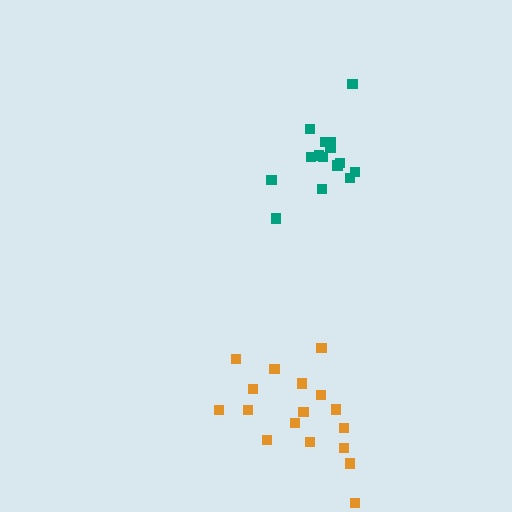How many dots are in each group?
Group 1: 15 dots, Group 2: 17 dots (32 total).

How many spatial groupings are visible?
There are 2 spatial groupings.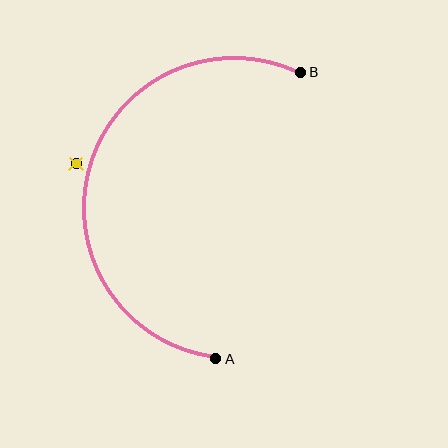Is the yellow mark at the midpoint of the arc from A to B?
No — the yellow mark does not lie on the arc at all. It sits slightly outside the curve.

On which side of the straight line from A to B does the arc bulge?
The arc bulges to the left of the straight line connecting A and B.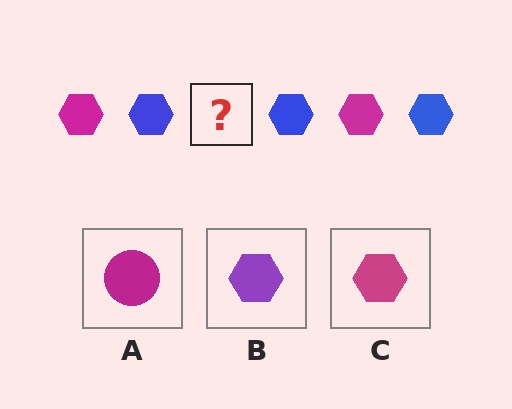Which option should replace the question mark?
Option C.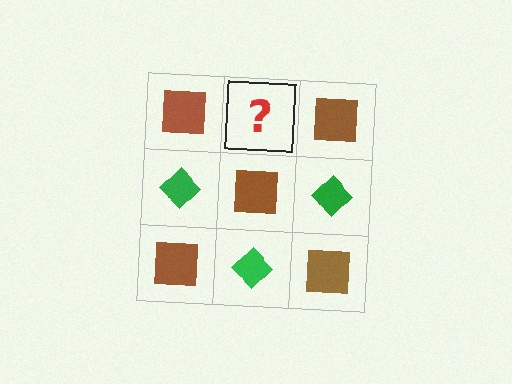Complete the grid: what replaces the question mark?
The question mark should be replaced with a green diamond.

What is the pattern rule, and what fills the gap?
The rule is that it alternates brown square and green diamond in a checkerboard pattern. The gap should be filled with a green diamond.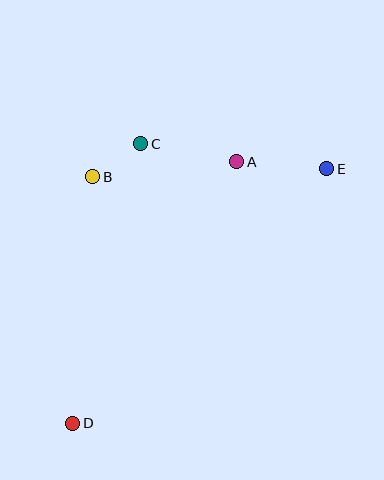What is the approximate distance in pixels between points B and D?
The distance between B and D is approximately 247 pixels.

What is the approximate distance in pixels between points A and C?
The distance between A and C is approximately 98 pixels.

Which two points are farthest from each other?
Points D and E are farthest from each other.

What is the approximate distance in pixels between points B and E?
The distance between B and E is approximately 234 pixels.